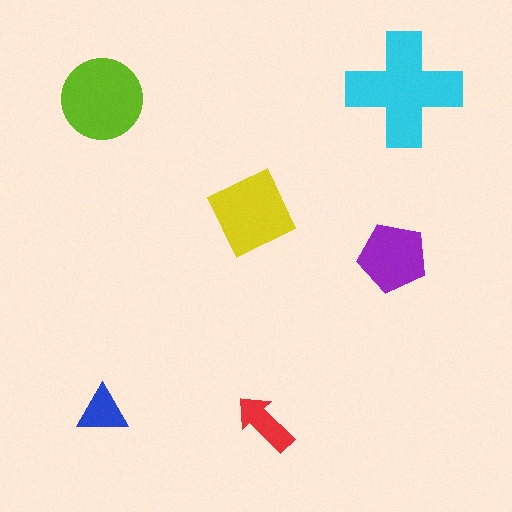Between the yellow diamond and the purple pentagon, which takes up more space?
The yellow diamond.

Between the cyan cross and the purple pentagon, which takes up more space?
The cyan cross.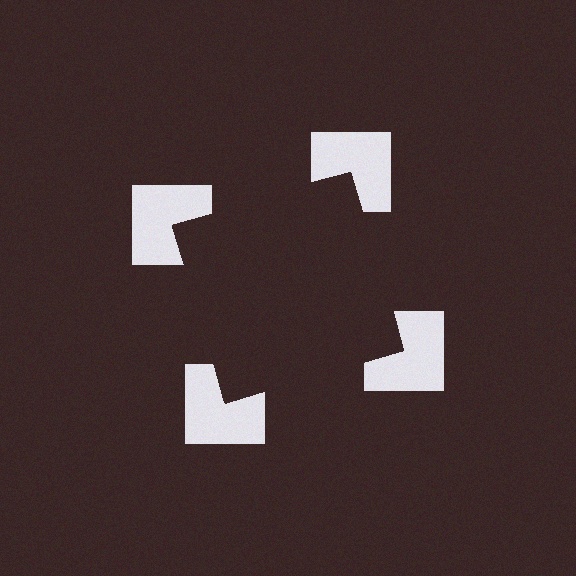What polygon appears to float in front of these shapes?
An illusory square — its edges are inferred from the aligned wedge cuts in the notched squares, not physically drawn.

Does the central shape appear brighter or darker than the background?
It typically appears slightly darker than the background, even though no actual brightness change is drawn.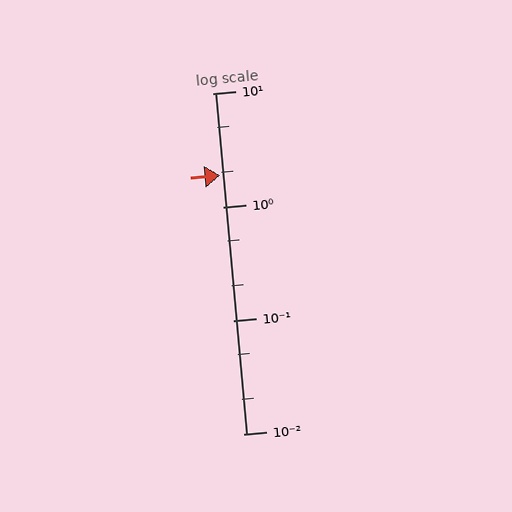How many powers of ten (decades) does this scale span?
The scale spans 3 decades, from 0.01 to 10.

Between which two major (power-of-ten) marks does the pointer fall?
The pointer is between 1 and 10.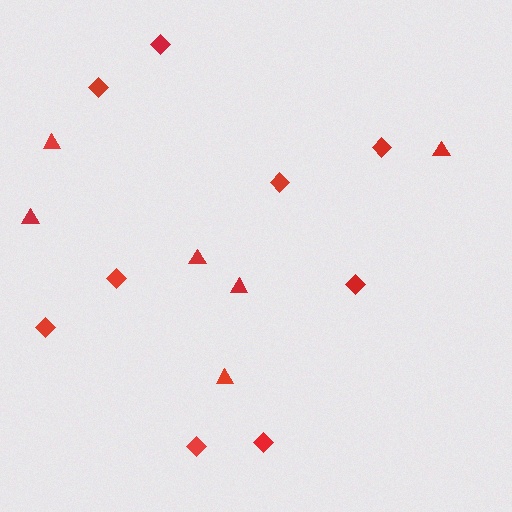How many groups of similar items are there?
There are 2 groups: one group of diamonds (9) and one group of triangles (6).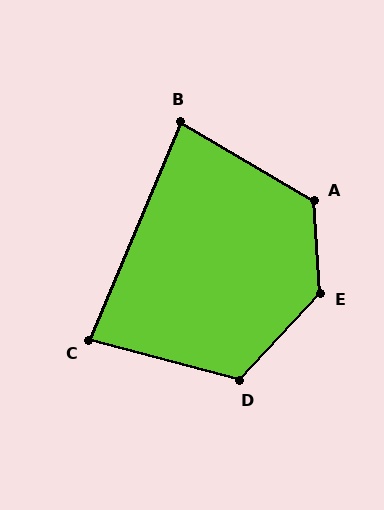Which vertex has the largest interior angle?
E, at approximately 133 degrees.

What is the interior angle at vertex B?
Approximately 82 degrees (acute).